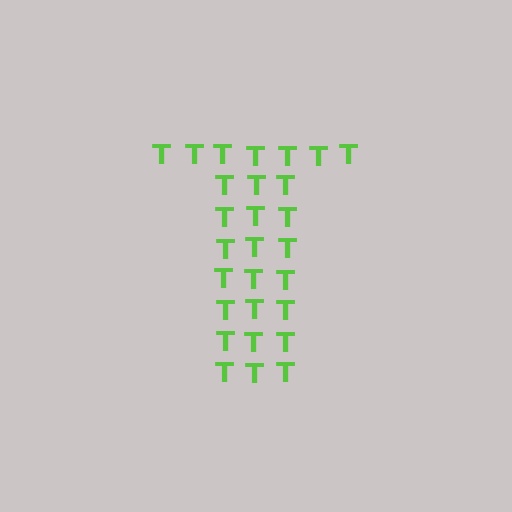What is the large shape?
The large shape is the letter T.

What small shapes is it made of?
It is made of small letter T's.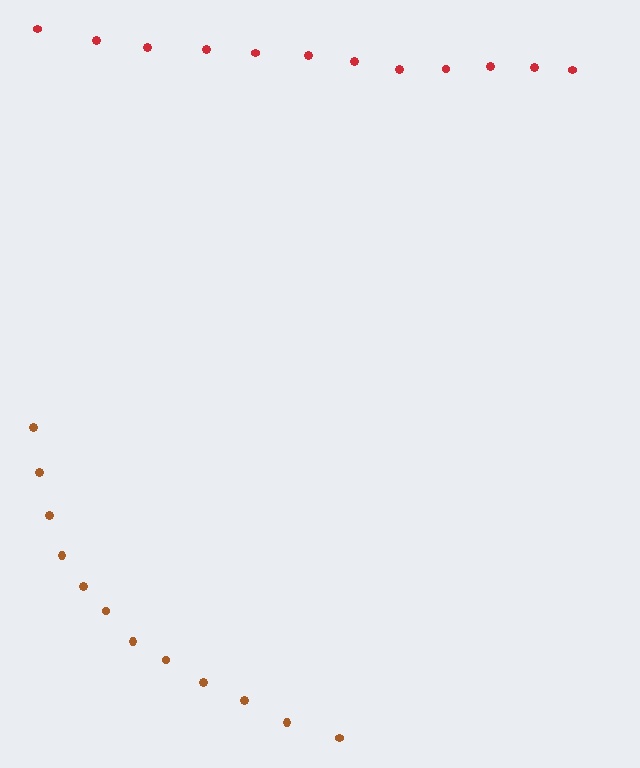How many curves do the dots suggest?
There are 2 distinct paths.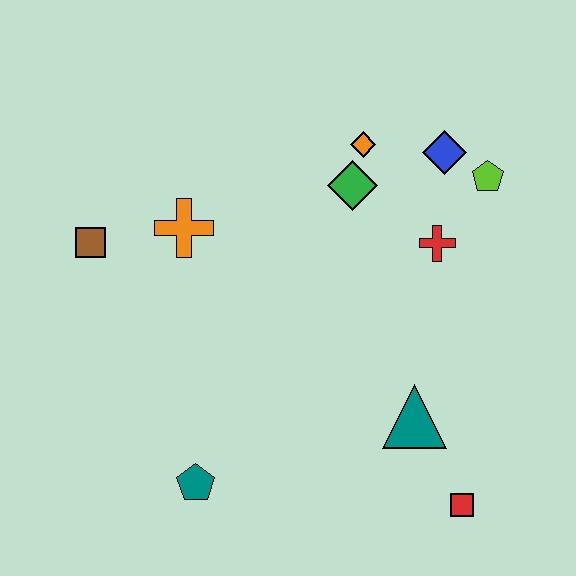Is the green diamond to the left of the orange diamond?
Yes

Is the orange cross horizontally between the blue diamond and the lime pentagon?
No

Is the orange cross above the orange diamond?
No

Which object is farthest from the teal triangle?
The brown square is farthest from the teal triangle.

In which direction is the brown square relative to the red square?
The brown square is to the left of the red square.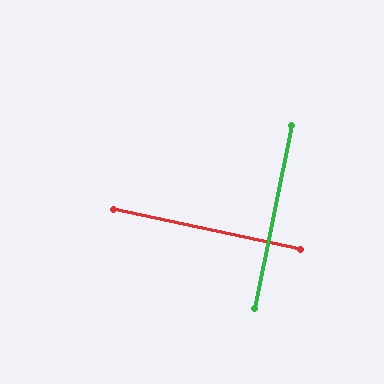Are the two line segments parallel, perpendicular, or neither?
Perpendicular — they meet at approximately 89°.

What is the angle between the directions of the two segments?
Approximately 89 degrees.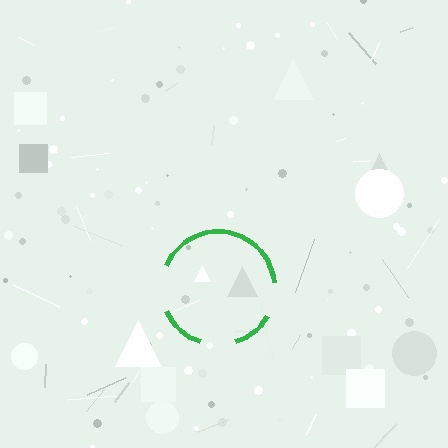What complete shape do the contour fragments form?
The contour fragments form a circle.